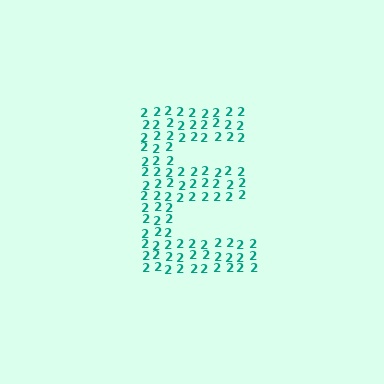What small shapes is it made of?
It is made of small digit 2's.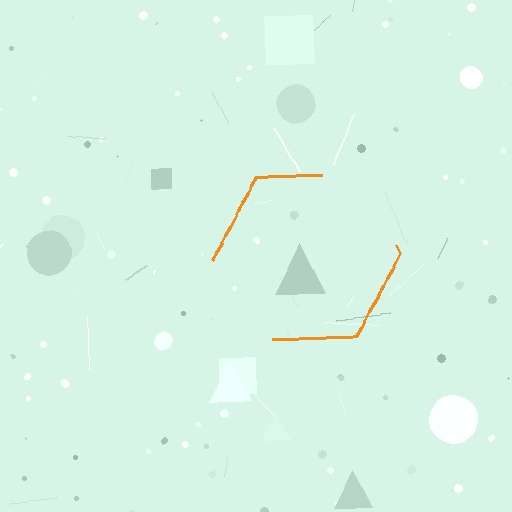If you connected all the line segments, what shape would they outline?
They would outline a hexagon.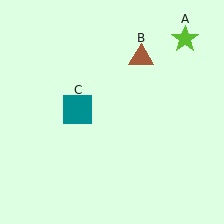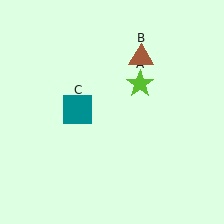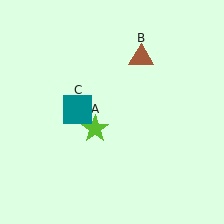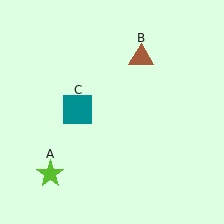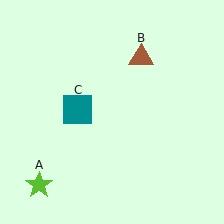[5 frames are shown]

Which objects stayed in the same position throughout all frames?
Brown triangle (object B) and teal square (object C) remained stationary.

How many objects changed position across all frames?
1 object changed position: lime star (object A).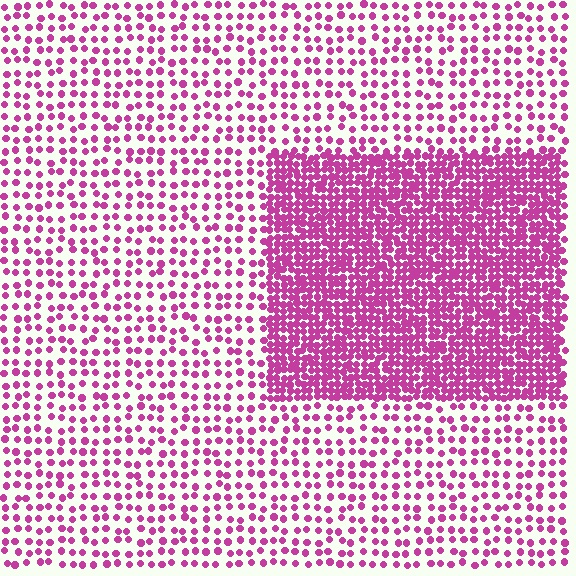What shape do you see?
I see a rectangle.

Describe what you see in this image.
The image contains small magenta elements arranged at two different densities. A rectangle-shaped region is visible where the elements are more densely packed than the surrounding area.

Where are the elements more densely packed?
The elements are more densely packed inside the rectangle boundary.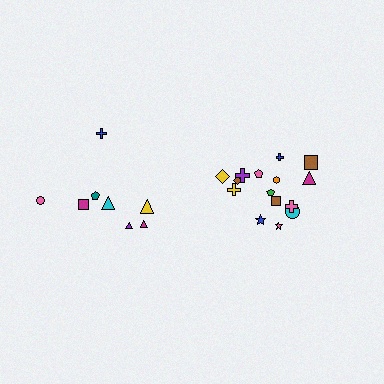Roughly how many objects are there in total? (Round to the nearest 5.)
Roughly 25 objects in total.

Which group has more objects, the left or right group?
The right group.